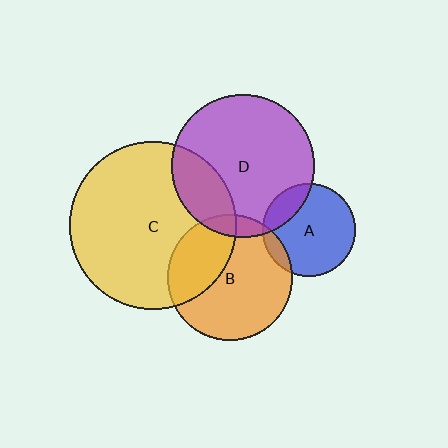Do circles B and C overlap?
Yes.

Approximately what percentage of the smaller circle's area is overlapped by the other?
Approximately 35%.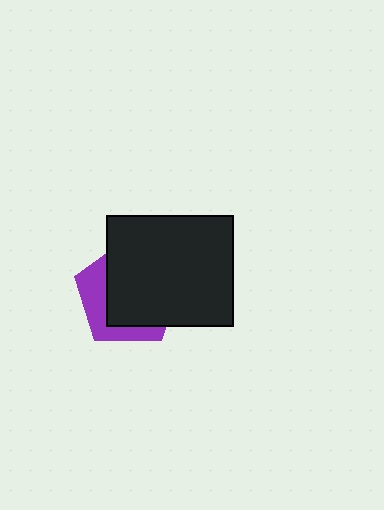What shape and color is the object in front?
The object in front is a black rectangle.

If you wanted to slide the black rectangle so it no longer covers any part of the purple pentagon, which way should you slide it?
Slide it toward the upper-right — that is the most direct way to separate the two shapes.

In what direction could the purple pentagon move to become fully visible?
The purple pentagon could move toward the lower-left. That would shift it out from behind the black rectangle entirely.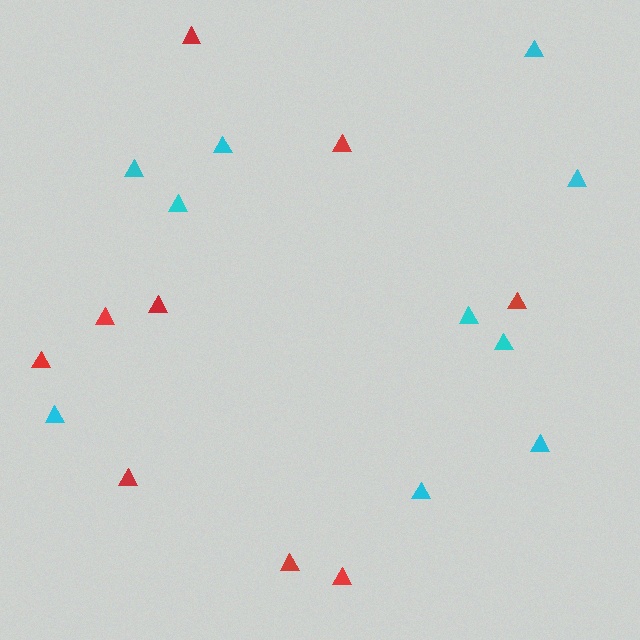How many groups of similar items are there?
There are 2 groups: one group of red triangles (9) and one group of cyan triangles (10).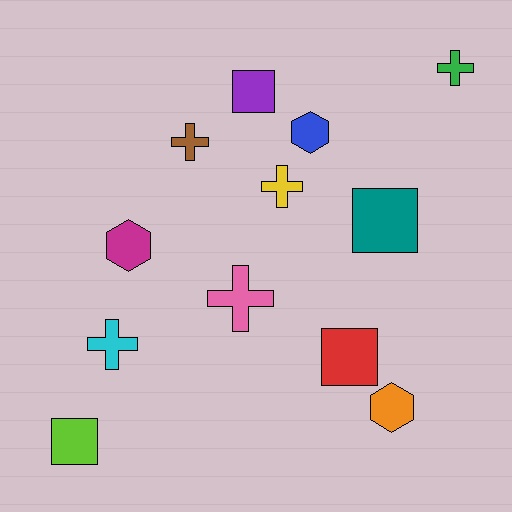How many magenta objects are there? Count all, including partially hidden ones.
There is 1 magenta object.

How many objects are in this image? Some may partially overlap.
There are 12 objects.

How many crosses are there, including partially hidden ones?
There are 5 crosses.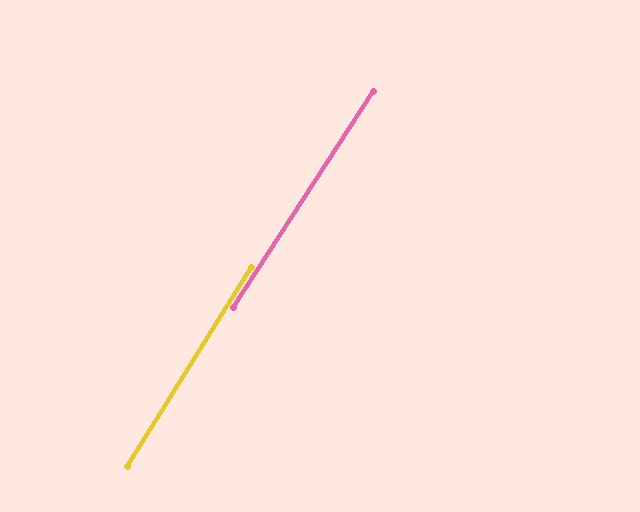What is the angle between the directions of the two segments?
Approximately 1 degree.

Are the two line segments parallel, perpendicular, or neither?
Parallel — their directions differ by only 1.0°.